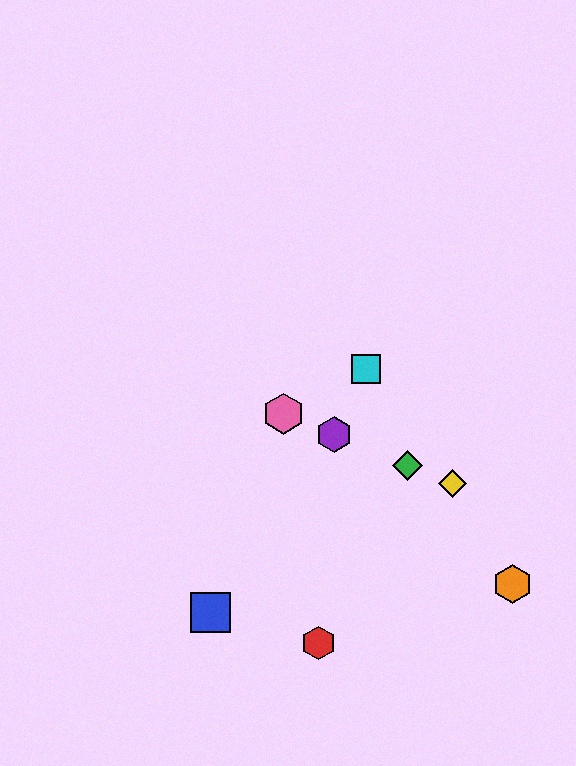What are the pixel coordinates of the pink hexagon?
The pink hexagon is at (284, 414).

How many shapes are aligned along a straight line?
4 shapes (the green diamond, the yellow diamond, the purple hexagon, the pink hexagon) are aligned along a straight line.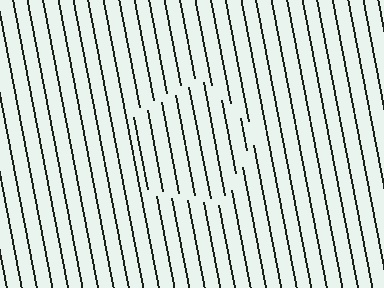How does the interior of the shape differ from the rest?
The interior of the shape contains the same grating, shifted by half a period — the contour is defined by the phase discontinuity where line-ends from the inner and outer gratings abut.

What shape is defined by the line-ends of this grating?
An illusory pentagon. The interior of the shape contains the same grating, shifted by half a period — the contour is defined by the phase discontinuity where line-ends from the inner and outer gratings abut.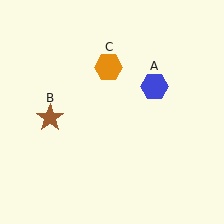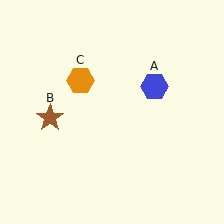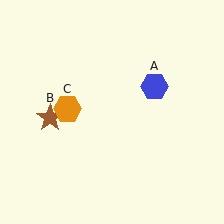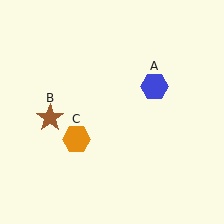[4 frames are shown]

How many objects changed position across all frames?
1 object changed position: orange hexagon (object C).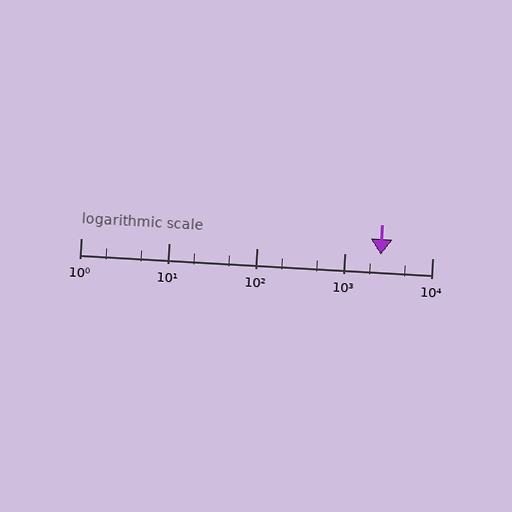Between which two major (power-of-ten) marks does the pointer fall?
The pointer is between 1000 and 10000.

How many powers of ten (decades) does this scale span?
The scale spans 4 decades, from 1 to 10000.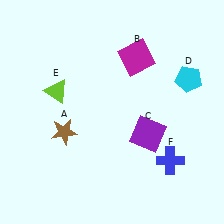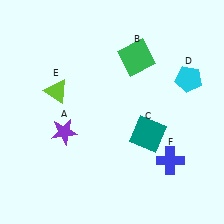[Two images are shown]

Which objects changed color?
A changed from brown to purple. B changed from magenta to green. C changed from purple to teal.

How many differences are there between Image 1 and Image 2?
There are 3 differences between the two images.